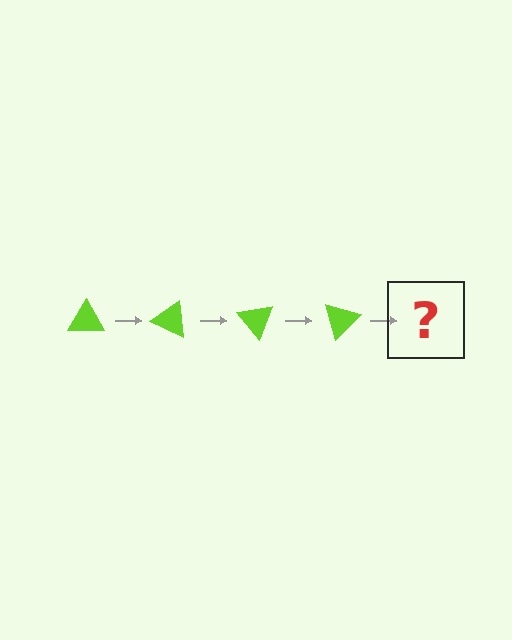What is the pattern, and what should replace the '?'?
The pattern is that the triangle rotates 25 degrees each step. The '?' should be a lime triangle rotated 100 degrees.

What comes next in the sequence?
The next element should be a lime triangle rotated 100 degrees.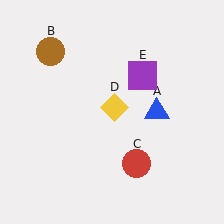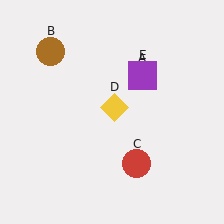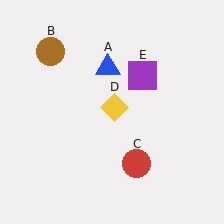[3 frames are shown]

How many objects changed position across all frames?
1 object changed position: blue triangle (object A).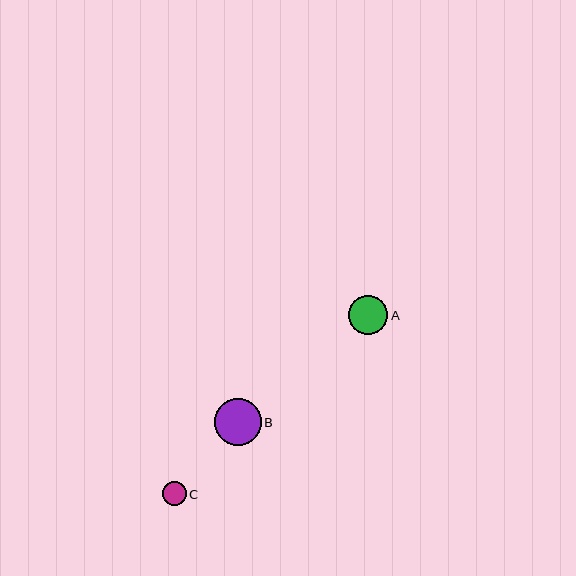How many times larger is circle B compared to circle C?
Circle B is approximately 1.9 times the size of circle C.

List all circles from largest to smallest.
From largest to smallest: B, A, C.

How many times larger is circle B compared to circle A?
Circle B is approximately 1.2 times the size of circle A.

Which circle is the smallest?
Circle C is the smallest with a size of approximately 24 pixels.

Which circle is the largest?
Circle B is the largest with a size of approximately 47 pixels.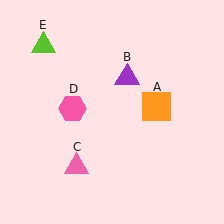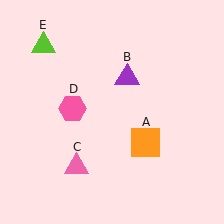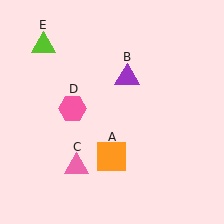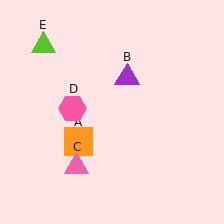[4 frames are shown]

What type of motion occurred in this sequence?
The orange square (object A) rotated clockwise around the center of the scene.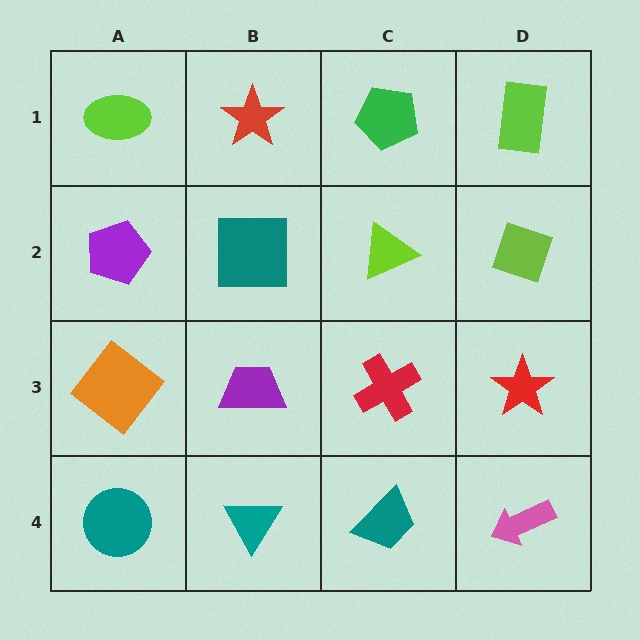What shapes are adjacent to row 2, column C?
A green pentagon (row 1, column C), a red cross (row 3, column C), a teal square (row 2, column B), a lime diamond (row 2, column D).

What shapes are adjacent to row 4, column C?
A red cross (row 3, column C), a teal triangle (row 4, column B), a pink arrow (row 4, column D).